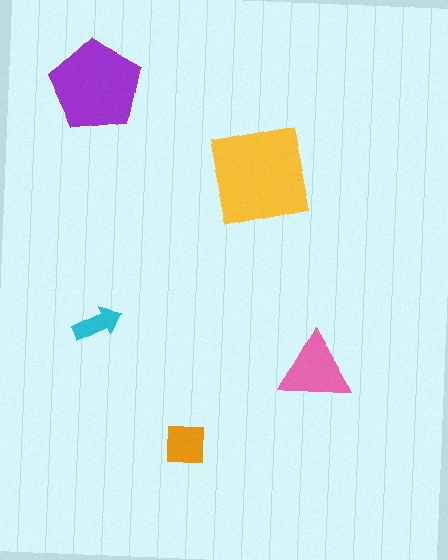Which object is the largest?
The yellow square.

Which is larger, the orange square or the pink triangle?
The pink triangle.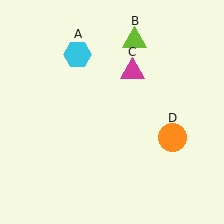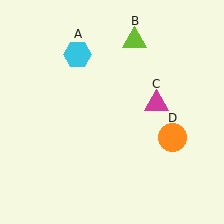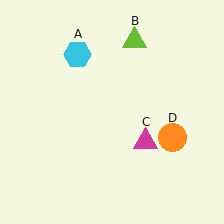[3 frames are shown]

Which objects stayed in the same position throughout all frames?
Cyan hexagon (object A) and lime triangle (object B) and orange circle (object D) remained stationary.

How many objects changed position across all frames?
1 object changed position: magenta triangle (object C).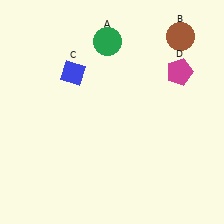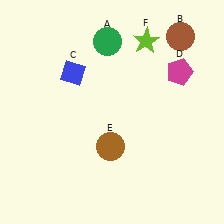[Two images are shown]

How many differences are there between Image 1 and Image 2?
There are 2 differences between the two images.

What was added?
A brown circle (E), a lime star (F) were added in Image 2.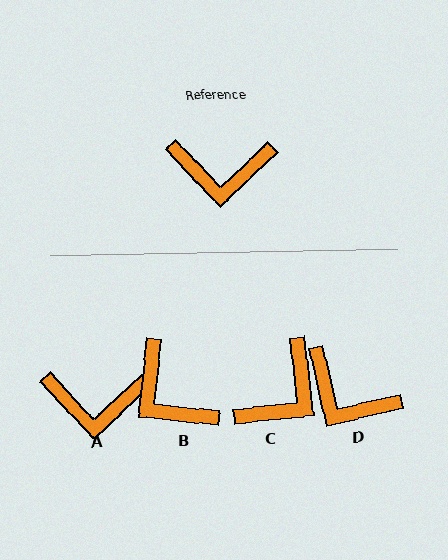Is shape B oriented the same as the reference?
No, it is off by about 50 degrees.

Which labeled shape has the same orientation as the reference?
A.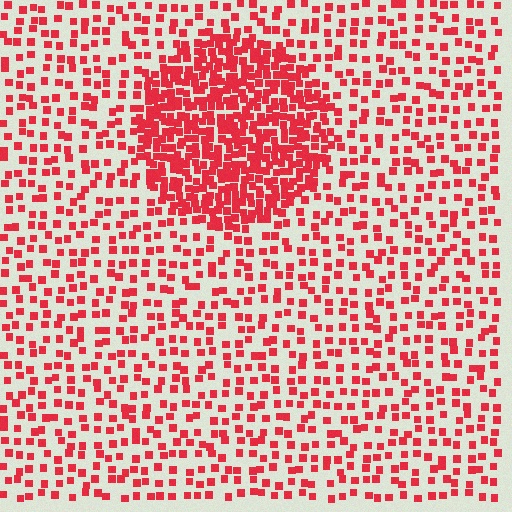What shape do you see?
I see a circle.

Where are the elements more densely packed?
The elements are more densely packed inside the circle boundary.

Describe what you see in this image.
The image contains small red elements arranged at two different densities. A circle-shaped region is visible where the elements are more densely packed than the surrounding area.